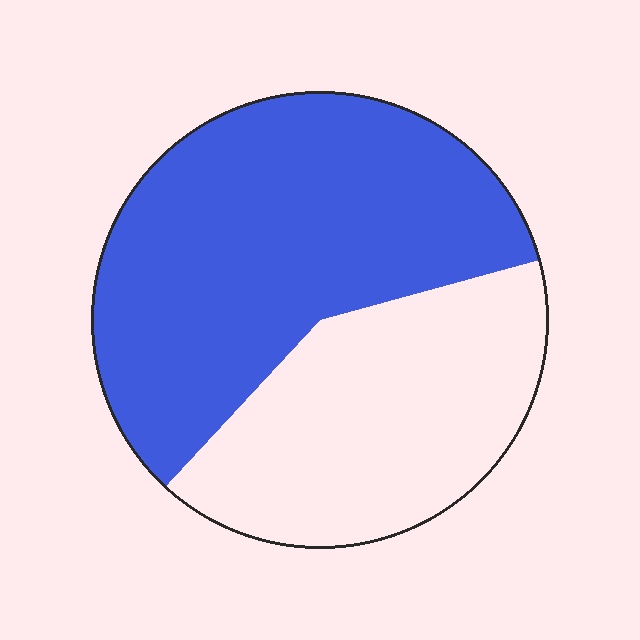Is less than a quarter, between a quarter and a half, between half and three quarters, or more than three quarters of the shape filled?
Between half and three quarters.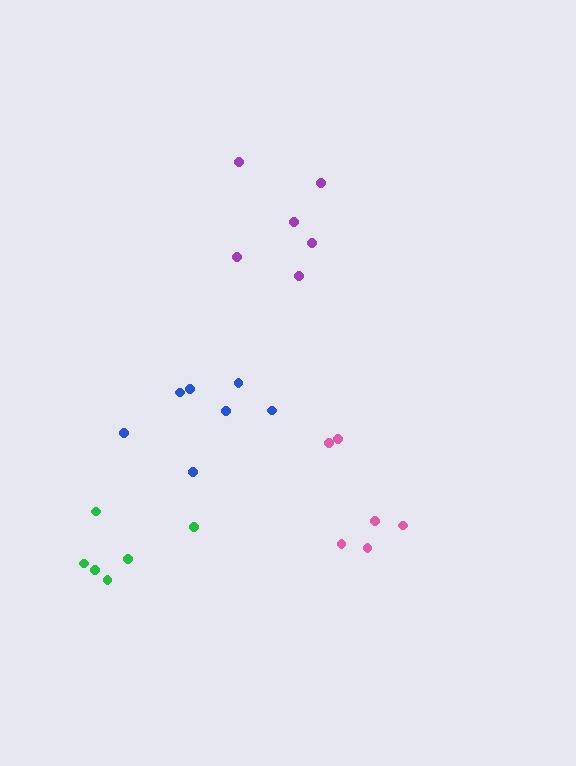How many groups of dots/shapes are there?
There are 4 groups.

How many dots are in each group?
Group 1: 6 dots, Group 2: 7 dots, Group 3: 6 dots, Group 4: 6 dots (25 total).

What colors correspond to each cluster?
The clusters are colored: green, blue, pink, purple.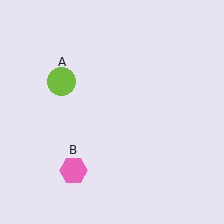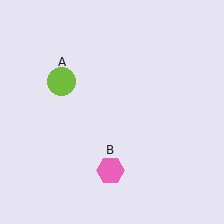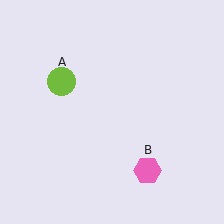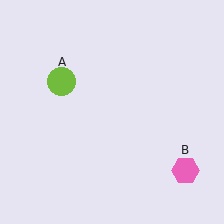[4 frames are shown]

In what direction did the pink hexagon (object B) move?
The pink hexagon (object B) moved right.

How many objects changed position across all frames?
1 object changed position: pink hexagon (object B).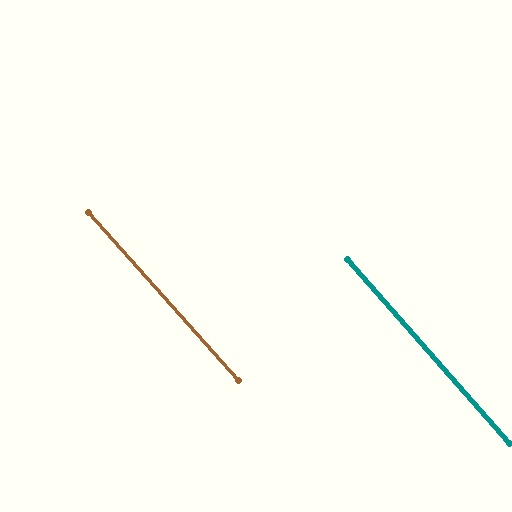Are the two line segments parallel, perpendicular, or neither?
Parallel — their directions differ by only 0.3°.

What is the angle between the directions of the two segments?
Approximately 0 degrees.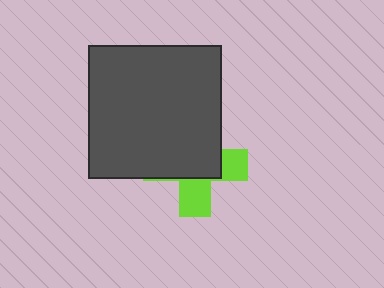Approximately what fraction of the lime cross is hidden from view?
Roughly 62% of the lime cross is hidden behind the dark gray square.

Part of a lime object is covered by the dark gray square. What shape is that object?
It is a cross.